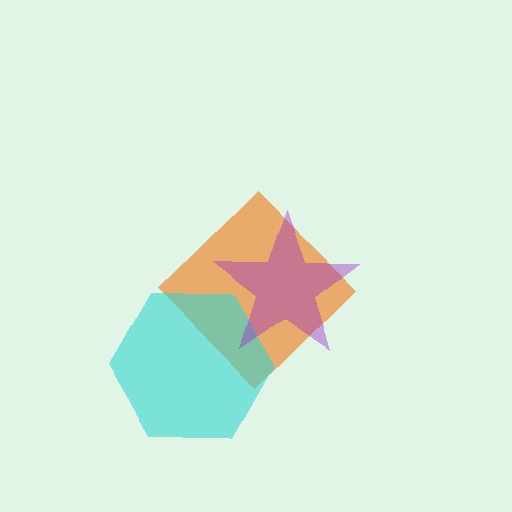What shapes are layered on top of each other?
The layered shapes are: an orange diamond, a cyan hexagon, a purple star.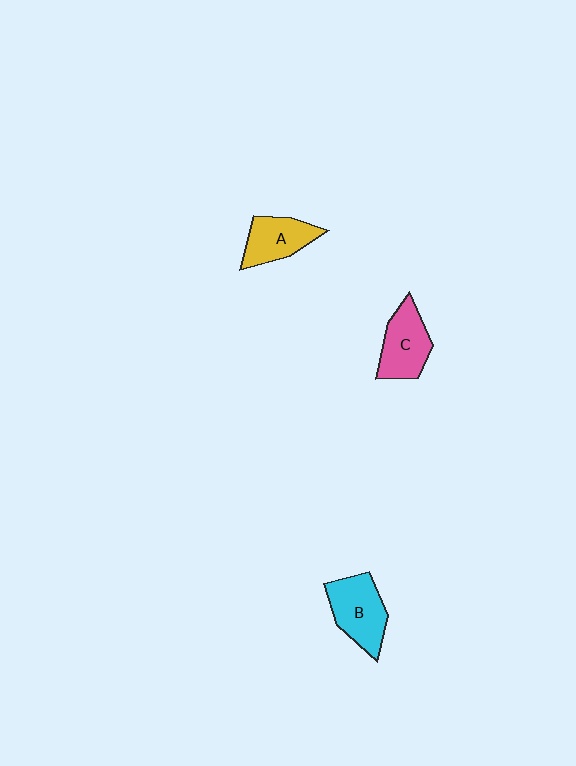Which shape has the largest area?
Shape B (cyan).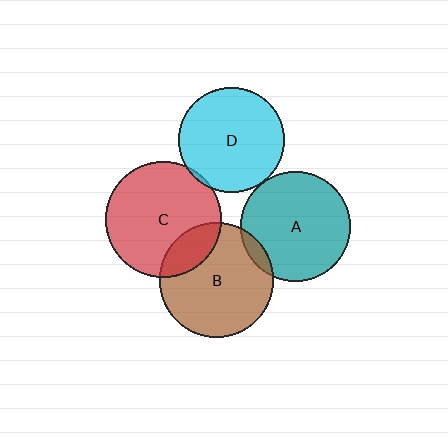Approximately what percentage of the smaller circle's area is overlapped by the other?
Approximately 5%.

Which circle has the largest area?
Circle C (red).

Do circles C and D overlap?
Yes.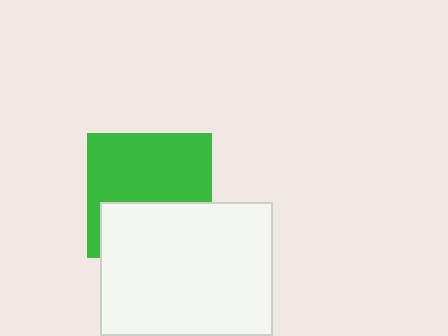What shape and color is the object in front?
The object in front is a white rectangle.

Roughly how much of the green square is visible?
About half of it is visible (roughly 59%).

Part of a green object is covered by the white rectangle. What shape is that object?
It is a square.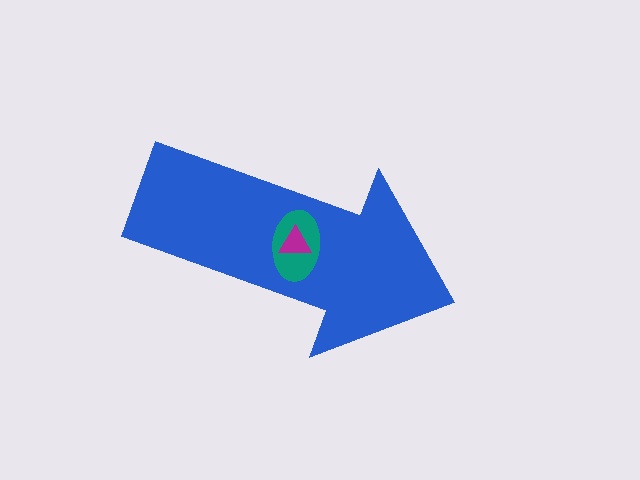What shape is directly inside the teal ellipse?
The magenta triangle.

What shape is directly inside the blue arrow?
The teal ellipse.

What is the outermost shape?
The blue arrow.